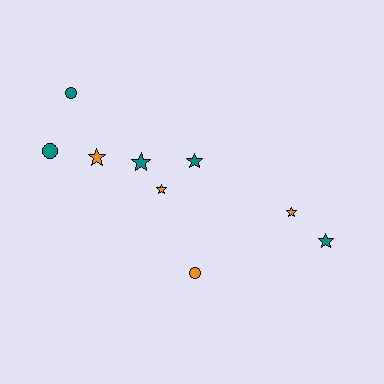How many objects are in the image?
There are 9 objects.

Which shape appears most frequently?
Star, with 6 objects.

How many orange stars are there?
There are 3 orange stars.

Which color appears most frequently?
Teal, with 5 objects.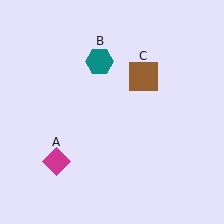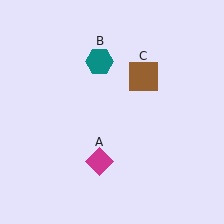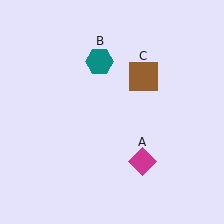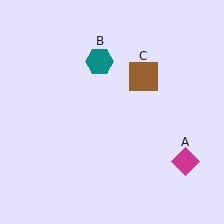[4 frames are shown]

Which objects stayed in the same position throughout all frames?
Teal hexagon (object B) and brown square (object C) remained stationary.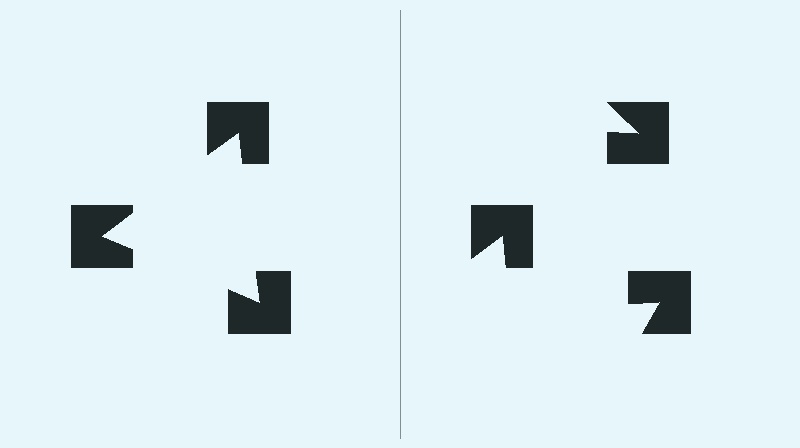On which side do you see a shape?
An illusory triangle appears on the left side. On the right side the wedge cuts are rotated, so no coherent shape forms.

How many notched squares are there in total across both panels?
6 — 3 on each side.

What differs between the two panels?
The notched squares are positioned identically on both sides; only the wedge orientations differ. On the left they align to a triangle; on the right they are misaligned.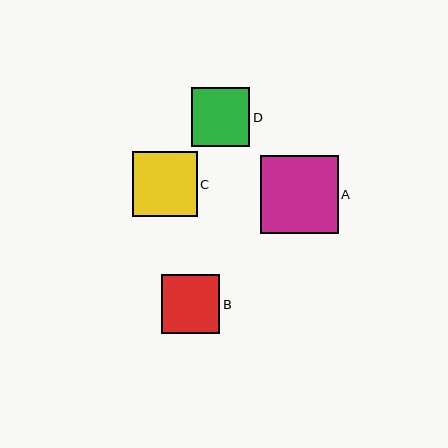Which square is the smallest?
Square D is the smallest with a size of approximately 58 pixels.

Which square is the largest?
Square A is the largest with a size of approximately 77 pixels.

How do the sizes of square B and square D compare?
Square B and square D are approximately the same size.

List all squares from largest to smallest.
From largest to smallest: A, C, B, D.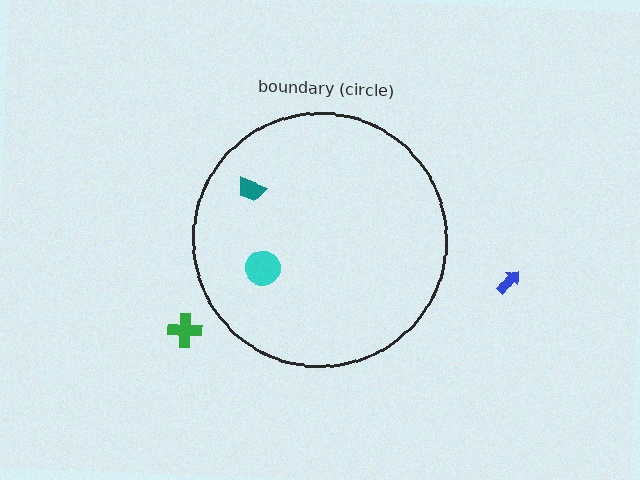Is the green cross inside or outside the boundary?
Outside.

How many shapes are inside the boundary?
2 inside, 2 outside.